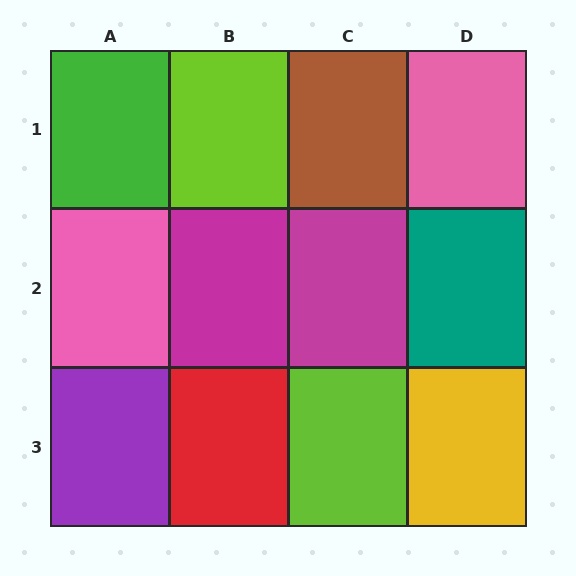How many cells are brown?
1 cell is brown.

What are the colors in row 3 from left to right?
Purple, red, lime, yellow.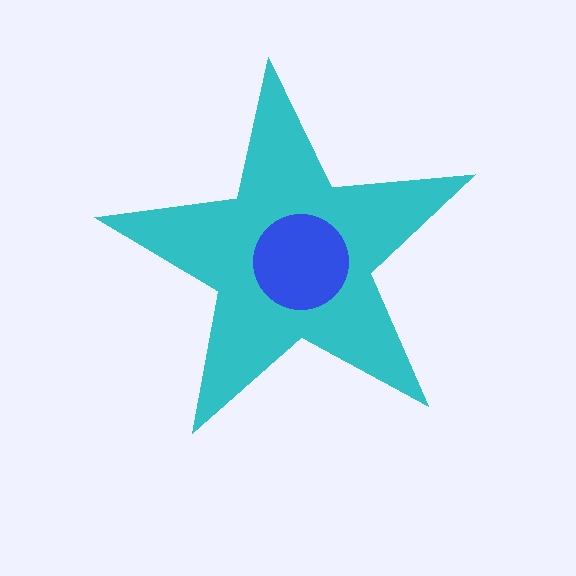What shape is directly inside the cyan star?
The blue circle.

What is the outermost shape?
The cyan star.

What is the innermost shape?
The blue circle.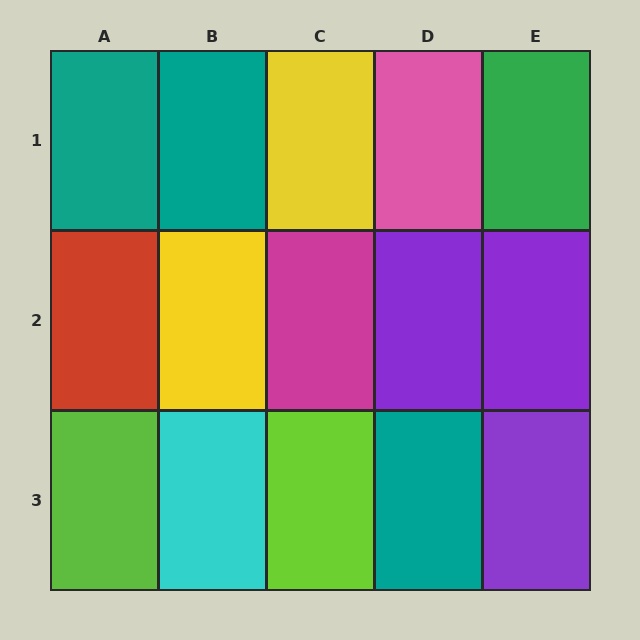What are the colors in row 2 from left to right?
Red, yellow, magenta, purple, purple.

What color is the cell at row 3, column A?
Lime.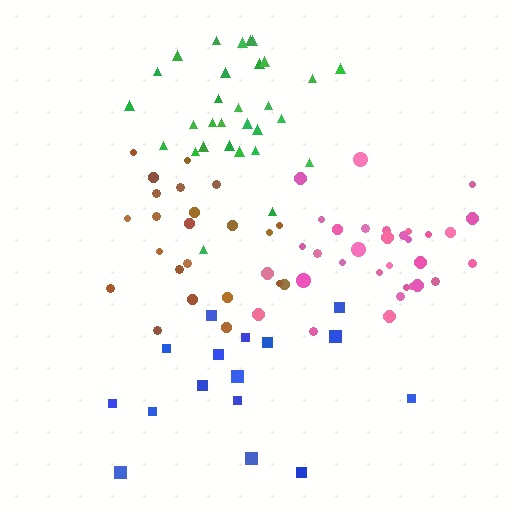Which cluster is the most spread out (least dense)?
Blue.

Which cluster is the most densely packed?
Pink.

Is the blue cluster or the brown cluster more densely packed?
Brown.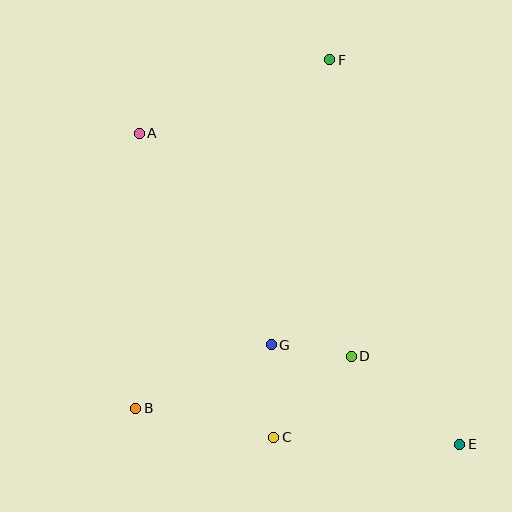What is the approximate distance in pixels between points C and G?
The distance between C and G is approximately 92 pixels.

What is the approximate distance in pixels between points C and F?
The distance between C and F is approximately 382 pixels.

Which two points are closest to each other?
Points D and G are closest to each other.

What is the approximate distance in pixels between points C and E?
The distance between C and E is approximately 186 pixels.